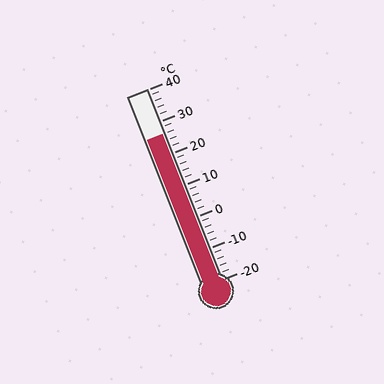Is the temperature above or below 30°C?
The temperature is below 30°C.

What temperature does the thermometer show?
The thermometer shows approximately 26°C.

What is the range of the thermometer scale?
The thermometer scale ranges from -20°C to 40°C.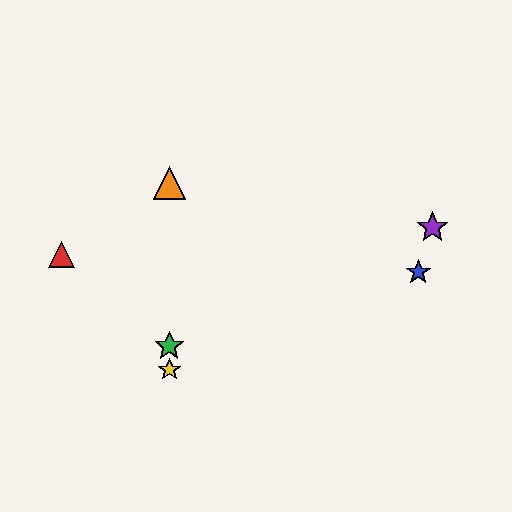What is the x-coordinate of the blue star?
The blue star is at x≈418.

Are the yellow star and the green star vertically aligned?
Yes, both are at x≈169.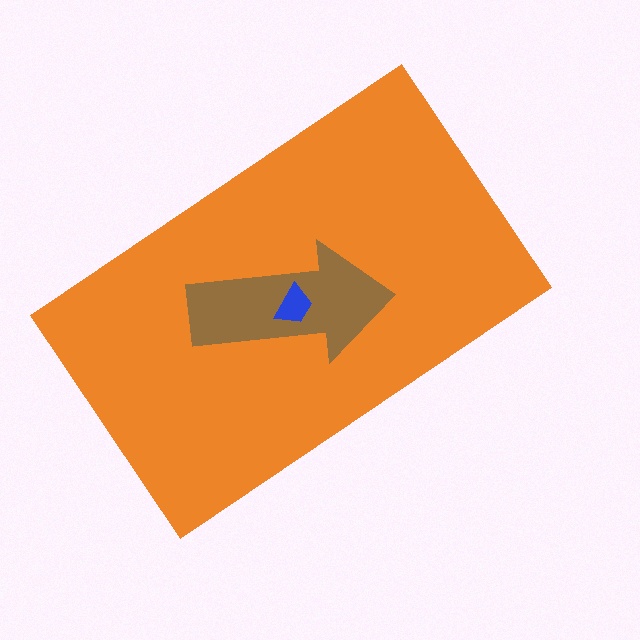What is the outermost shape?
The orange rectangle.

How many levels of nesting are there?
3.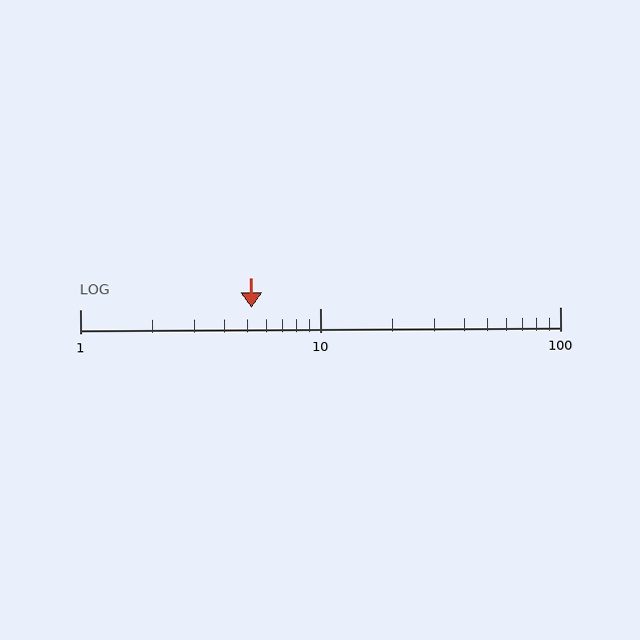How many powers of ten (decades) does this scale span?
The scale spans 2 decades, from 1 to 100.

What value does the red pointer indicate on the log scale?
The pointer indicates approximately 5.2.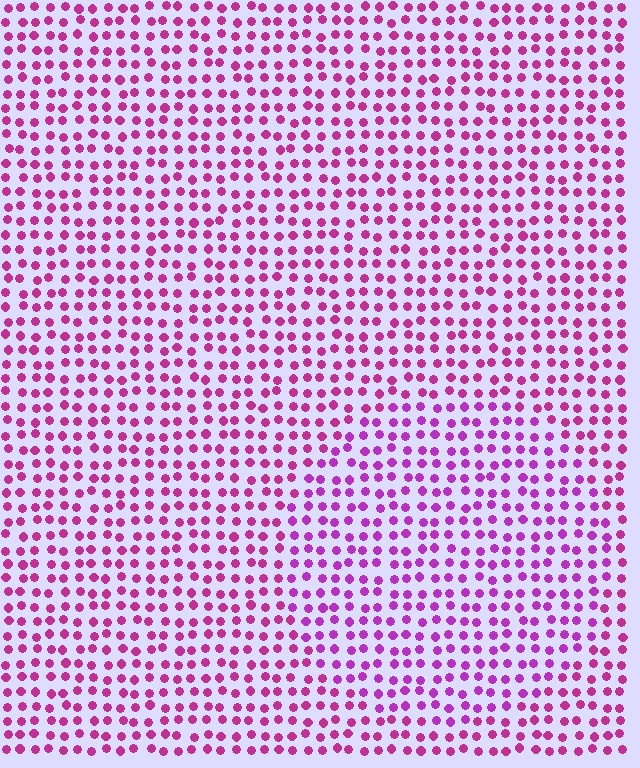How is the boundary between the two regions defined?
The boundary is defined purely by a slight shift in hue (about 22 degrees). Spacing, size, and orientation are identical on both sides.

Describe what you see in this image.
The image is filled with small magenta elements in a uniform arrangement. A circle-shaped region is visible where the elements are tinted to a slightly different hue, forming a subtle color boundary.